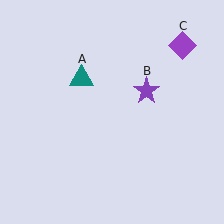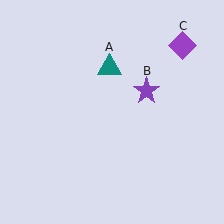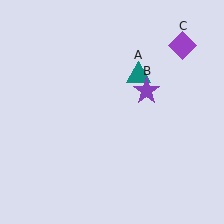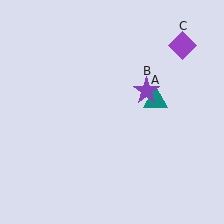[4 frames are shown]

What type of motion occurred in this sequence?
The teal triangle (object A) rotated clockwise around the center of the scene.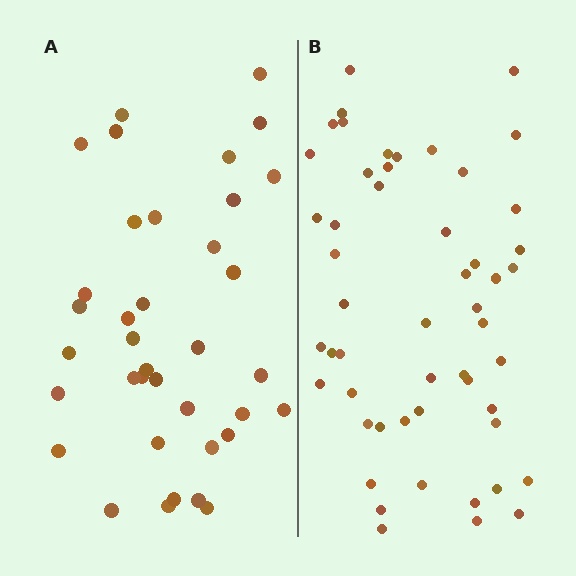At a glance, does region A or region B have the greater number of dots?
Region B (the right region) has more dots.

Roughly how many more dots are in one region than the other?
Region B has approximately 15 more dots than region A.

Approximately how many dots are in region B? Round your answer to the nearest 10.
About 50 dots. (The exact count is 52, which rounds to 50.)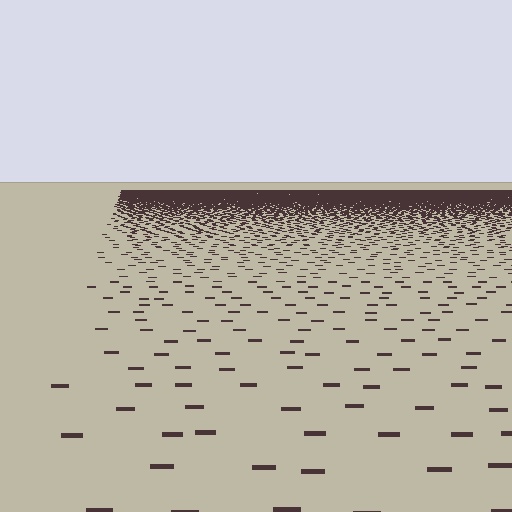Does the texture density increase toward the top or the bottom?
Density increases toward the top.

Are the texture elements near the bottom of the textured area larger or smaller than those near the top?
Larger. Near the bottom, elements are closer to the viewer and appear at a bigger on-screen size.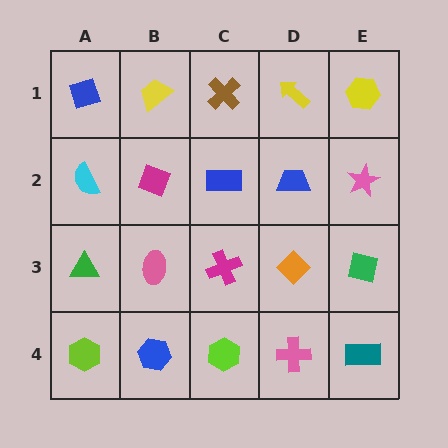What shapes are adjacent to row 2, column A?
A blue diamond (row 1, column A), a green triangle (row 3, column A), a magenta diamond (row 2, column B).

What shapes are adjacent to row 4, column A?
A green triangle (row 3, column A), a blue hexagon (row 4, column B).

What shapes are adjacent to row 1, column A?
A cyan semicircle (row 2, column A), a yellow trapezoid (row 1, column B).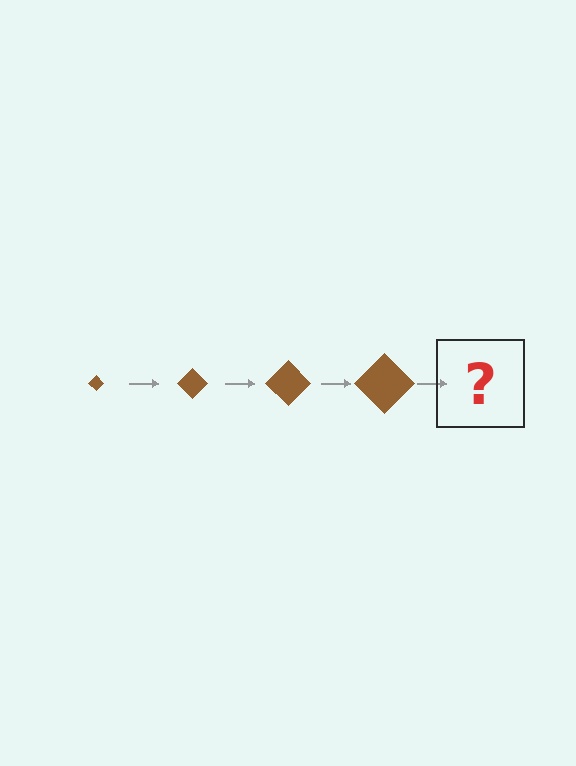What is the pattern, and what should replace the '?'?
The pattern is that the diamond gets progressively larger each step. The '?' should be a brown diamond, larger than the previous one.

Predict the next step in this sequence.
The next step is a brown diamond, larger than the previous one.